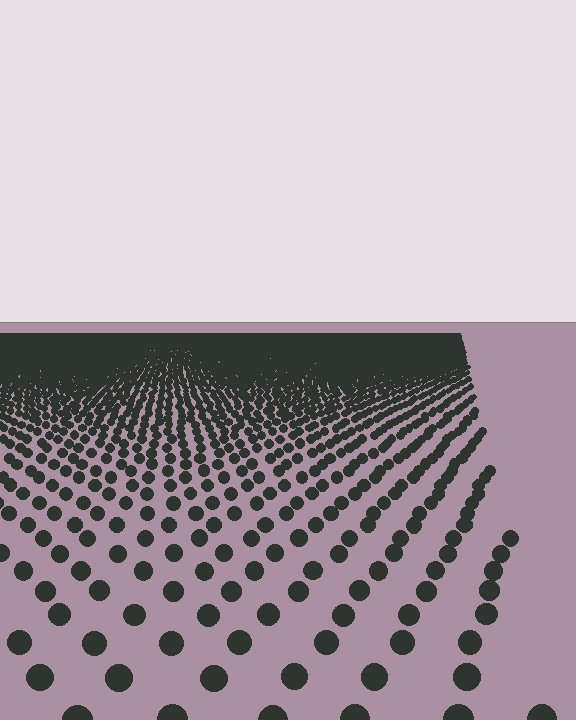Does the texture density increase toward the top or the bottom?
Density increases toward the top.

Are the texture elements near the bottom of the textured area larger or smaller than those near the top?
Larger. Near the bottom, elements are closer to the viewer and appear at a bigger on-screen size.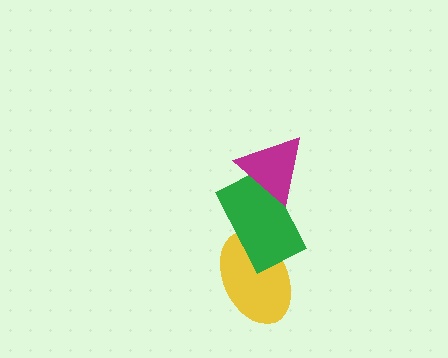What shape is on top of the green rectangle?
The magenta triangle is on top of the green rectangle.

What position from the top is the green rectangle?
The green rectangle is 2nd from the top.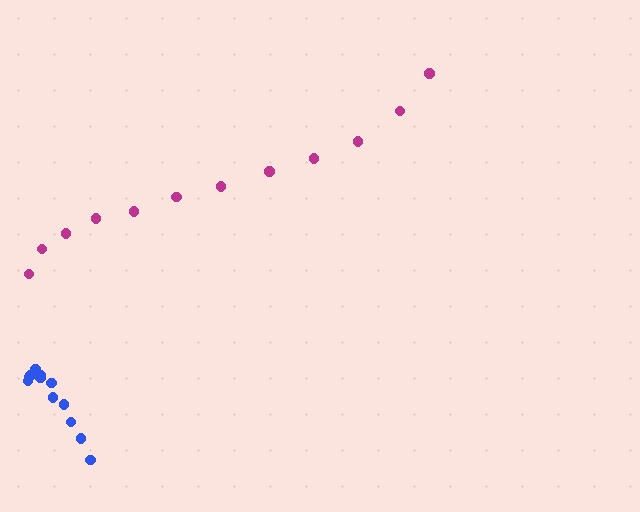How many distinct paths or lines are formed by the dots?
There are 2 distinct paths.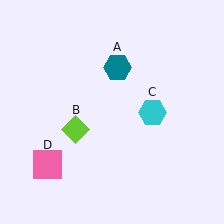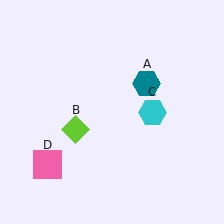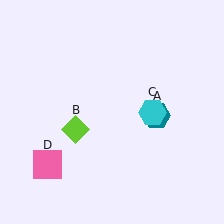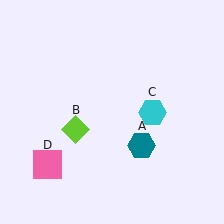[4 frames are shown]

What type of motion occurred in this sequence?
The teal hexagon (object A) rotated clockwise around the center of the scene.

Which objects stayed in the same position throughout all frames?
Lime diamond (object B) and cyan hexagon (object C) and pink square (object D) remained stationary.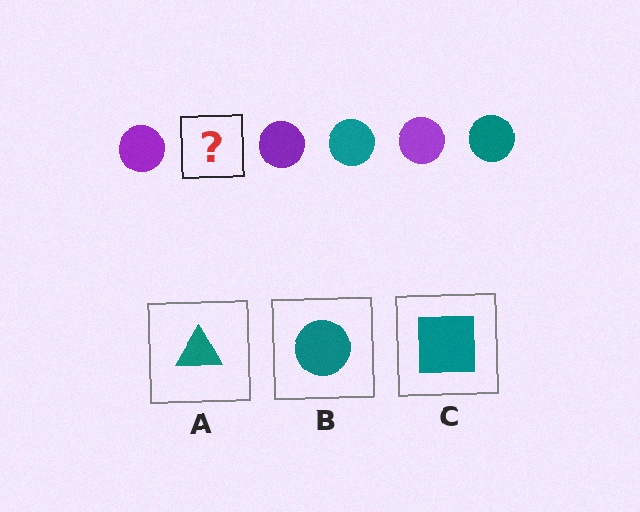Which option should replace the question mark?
Option B.